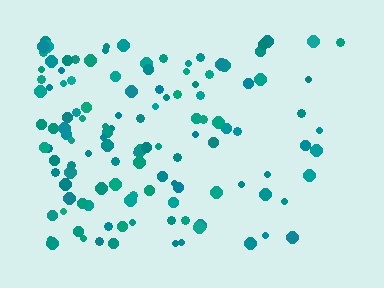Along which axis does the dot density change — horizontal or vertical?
Horizontal.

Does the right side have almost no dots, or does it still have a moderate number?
Still a moderate number, just noticeably fewer than the left.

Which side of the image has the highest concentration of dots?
The left.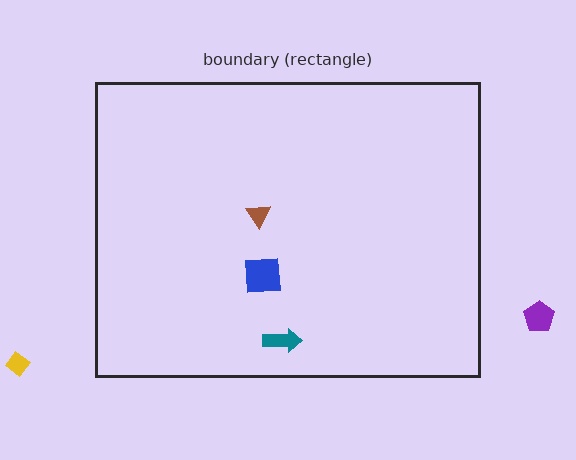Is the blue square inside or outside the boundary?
Inside.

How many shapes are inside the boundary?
3 inside, 2 outside.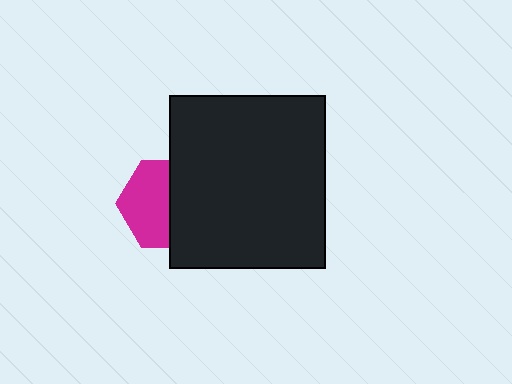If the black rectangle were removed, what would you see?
You would see the complete magenta hexagon.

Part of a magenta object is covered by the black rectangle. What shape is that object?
It is a hexagon.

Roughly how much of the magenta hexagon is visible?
About half of it is visible (roughly 54%).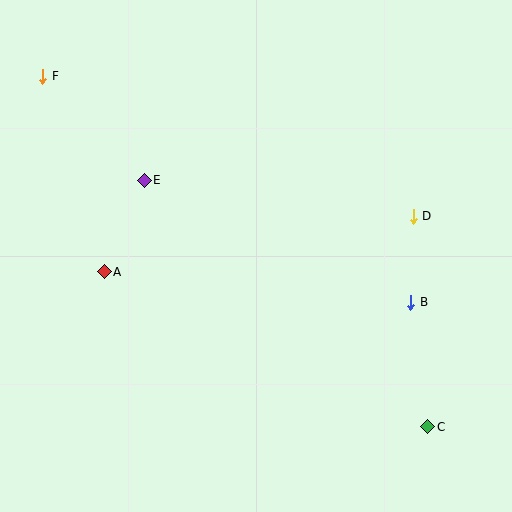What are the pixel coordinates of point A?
Point A is at (104, 272).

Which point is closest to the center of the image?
Point E at (144, 180) is closest to the center.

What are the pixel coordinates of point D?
Point D is at (413, 216).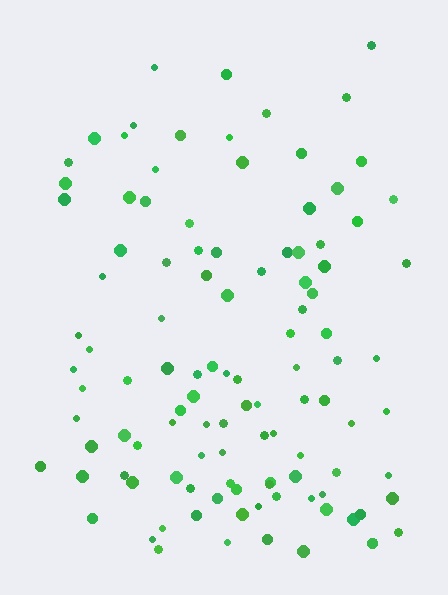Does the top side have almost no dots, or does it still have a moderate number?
Still a moderate number, just noticeably fewer than the bottom.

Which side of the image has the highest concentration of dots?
The bottom.